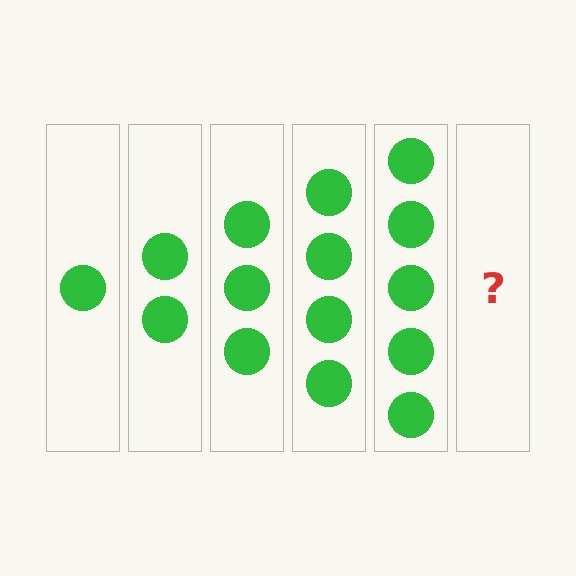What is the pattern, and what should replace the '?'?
The pattern is that each step adds one more circle. The '?' should be 6 circles.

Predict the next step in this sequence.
The next step is 6 circles.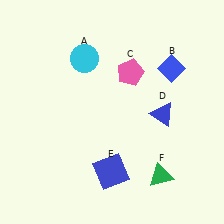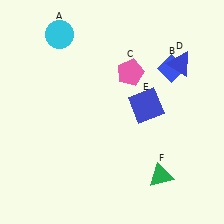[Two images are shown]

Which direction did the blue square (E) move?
The blue square (E) moved up.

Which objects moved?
The objects that moved are: the cyan circle (A), the blue triangle (D), the blue square (E).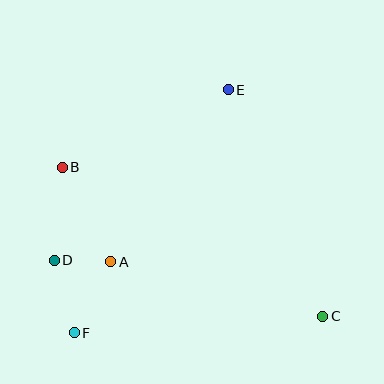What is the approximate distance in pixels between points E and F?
The distance between E and F is approximately 288 pixels.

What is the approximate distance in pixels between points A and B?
The distance between A and B is approximately 106 pixels.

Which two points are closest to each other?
Points A and D are closest to each other.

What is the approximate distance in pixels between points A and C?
The distance between A and C is approximately 219 pixels.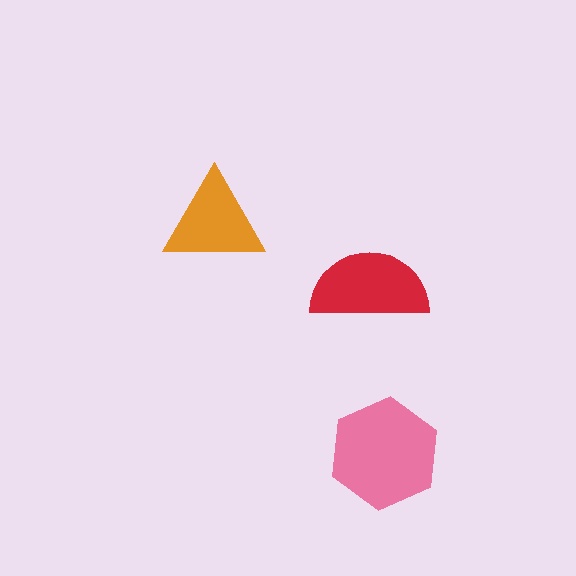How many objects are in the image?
There are 3 objects in the image.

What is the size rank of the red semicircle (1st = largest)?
2nd.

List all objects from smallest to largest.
The orange triangle, the red semicircle, the pink hexagon.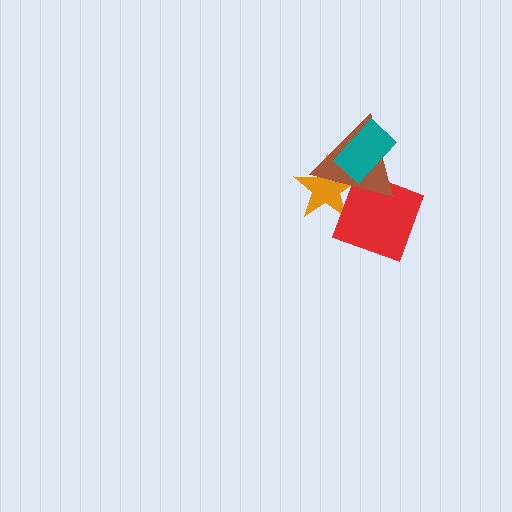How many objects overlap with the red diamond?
3 objects overlap with the red diamond.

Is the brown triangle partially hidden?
Yes, it is partially covered by another shape.